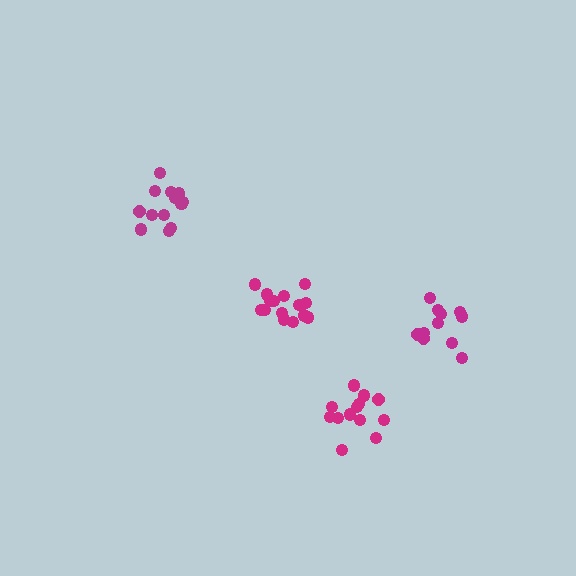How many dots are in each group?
Group 1: 14 dots, Group 2: 13 dots, Group 3: 11 dots, Group 4: 15 dots (53 total).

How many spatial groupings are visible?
There are 4 spatial groupings.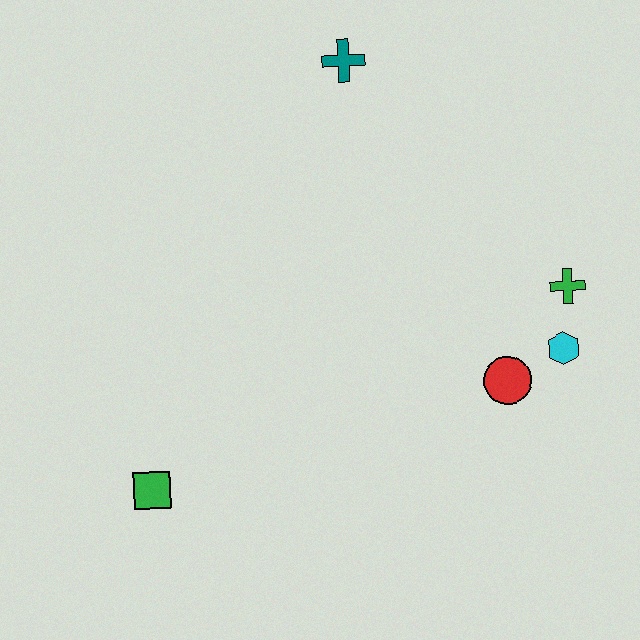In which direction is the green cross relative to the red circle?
The green cross is above the red circle.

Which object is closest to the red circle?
The cyan hexagon is closest to the red circle.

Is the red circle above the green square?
Yes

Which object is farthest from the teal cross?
The green square is farthest from the teal cross.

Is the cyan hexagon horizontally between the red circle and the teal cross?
No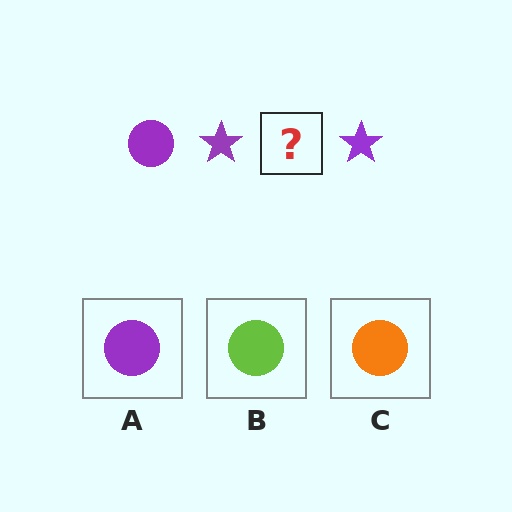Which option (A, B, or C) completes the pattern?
A.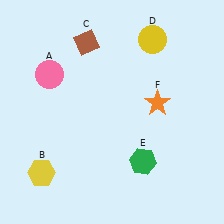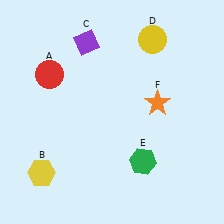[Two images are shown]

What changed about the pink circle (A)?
In Image 1, A is pink. In Image 2, it changed to red.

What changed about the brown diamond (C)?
In Image 1, C is brown. In Image 2, it changed to purple.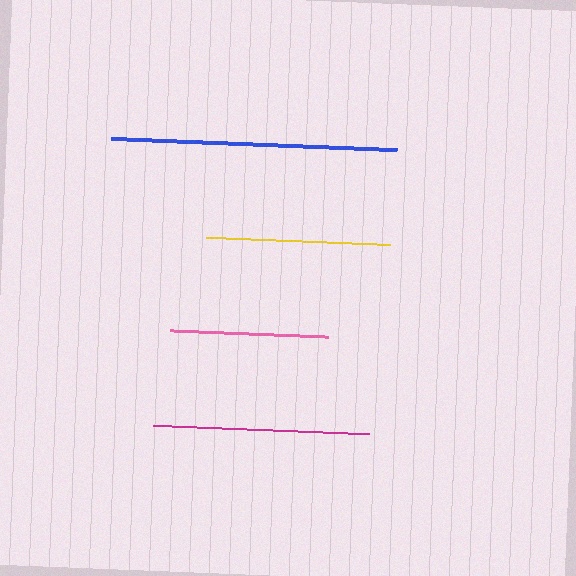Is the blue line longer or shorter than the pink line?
The blue line is longer than the pink line.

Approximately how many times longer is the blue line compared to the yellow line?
The blue line is approximately 1.6 times the length of the yellow line.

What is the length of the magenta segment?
The magenta segment is approximately 215 pixels long.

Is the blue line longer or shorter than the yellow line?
The blue line is longer than the yellow line.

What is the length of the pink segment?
The pink segment is approximately 157 pixels long.